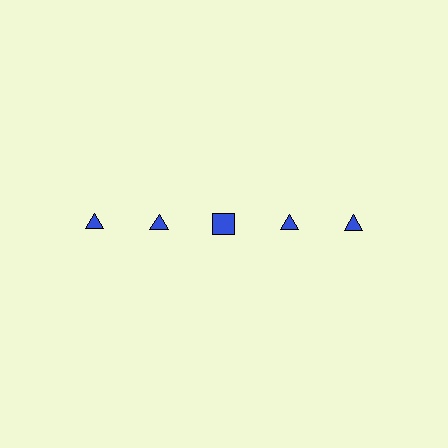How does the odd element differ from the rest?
It has a different shape: square instead of triangle.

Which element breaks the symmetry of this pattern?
The blue square in the top row, center column breaks the symmetry. All other shapes are blue triangles.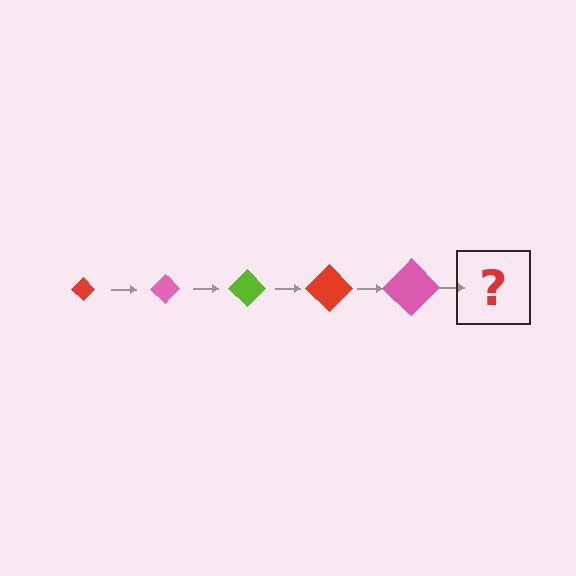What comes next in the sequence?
The next element should be a lime diamond, larger than the previous one.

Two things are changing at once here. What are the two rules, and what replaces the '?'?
The two rules are that the diamond grows larger each step and the color cycles through red, pink, and lime. The '?' should be a lime diamond, larger than the previous one.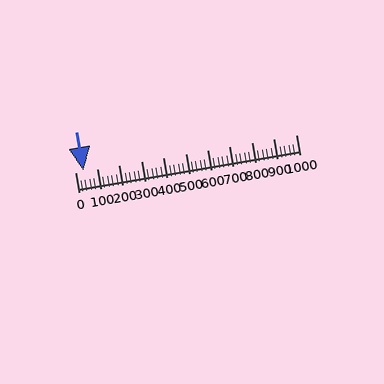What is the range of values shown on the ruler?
The ruler shows values from 0 to 1000.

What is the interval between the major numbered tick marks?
The major tick marks are spaced 100 units apart.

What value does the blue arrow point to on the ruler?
The blue arrow points to approximately 39.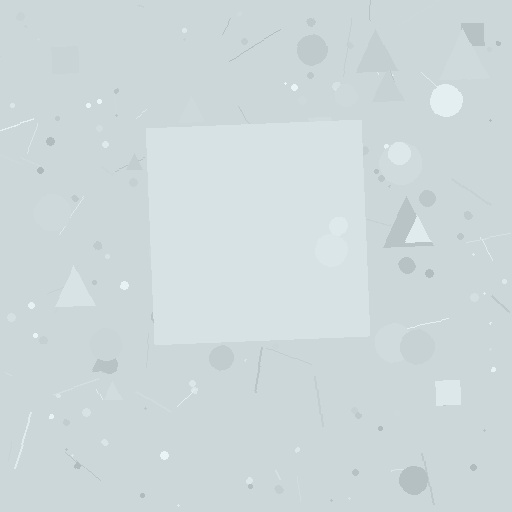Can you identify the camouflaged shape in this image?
The camouflaged shape is a square.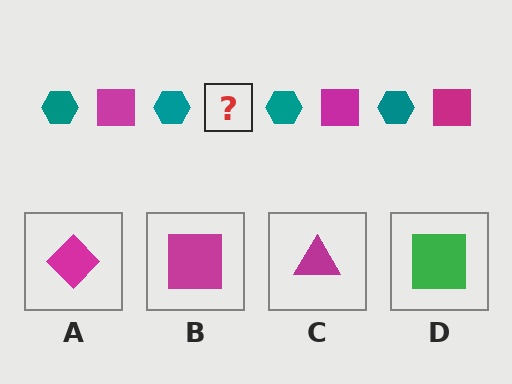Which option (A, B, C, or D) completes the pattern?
B.